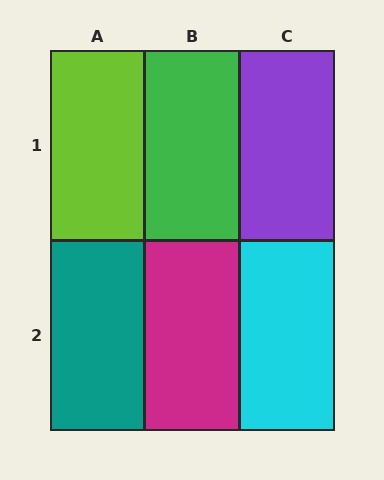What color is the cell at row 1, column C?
Purple.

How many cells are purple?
1 cell is purple.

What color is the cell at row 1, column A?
Lime.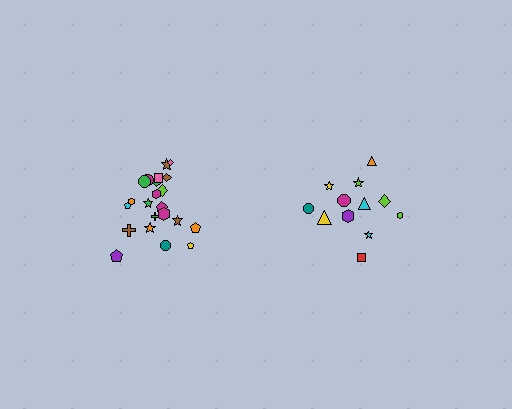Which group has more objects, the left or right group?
The left group.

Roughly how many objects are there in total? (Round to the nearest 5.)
Roughly 35 objects in total.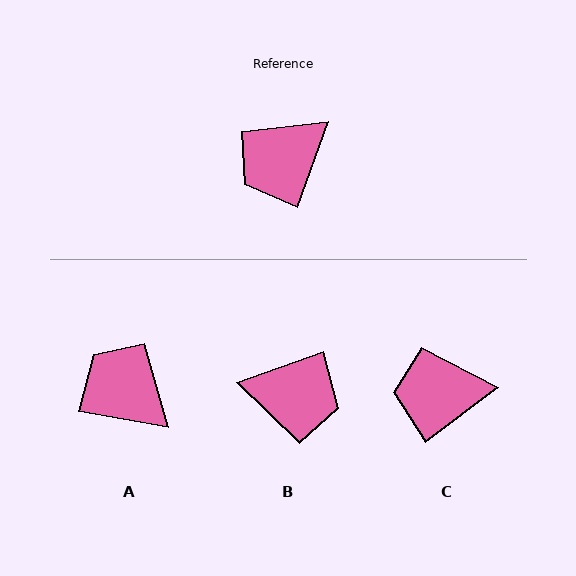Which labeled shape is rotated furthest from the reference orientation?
B, about 129 degrees away.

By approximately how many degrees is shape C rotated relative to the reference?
Approximately 34 degrees clockwise.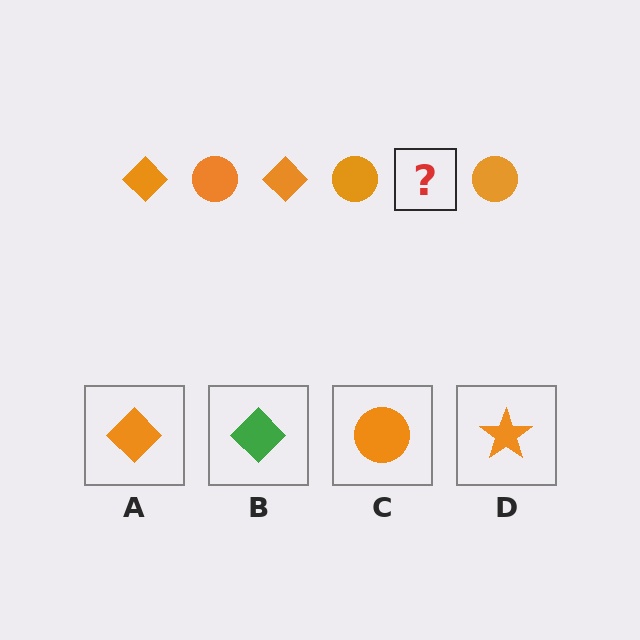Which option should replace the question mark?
Option A.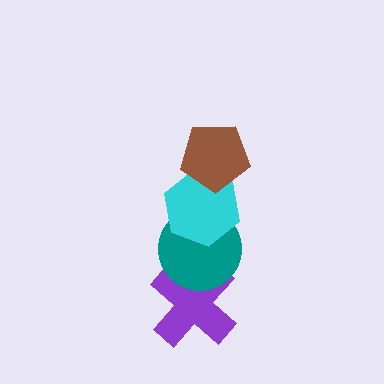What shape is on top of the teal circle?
The cyan hexagon is on top of the teal circle.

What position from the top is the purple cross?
The purple cross is 4th from the top.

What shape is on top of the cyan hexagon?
The brown pentagon is on top of the cyan hexagon.